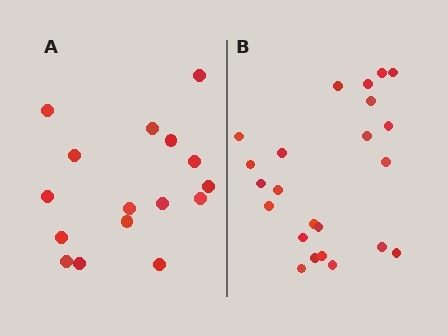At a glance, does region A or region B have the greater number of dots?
Region B (the right region) has more dots.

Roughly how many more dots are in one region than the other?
Region B has roughly 8 or so more dots than region A.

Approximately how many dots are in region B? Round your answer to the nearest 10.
About 20 dots. (The exact count is 23, which rounds to 20.)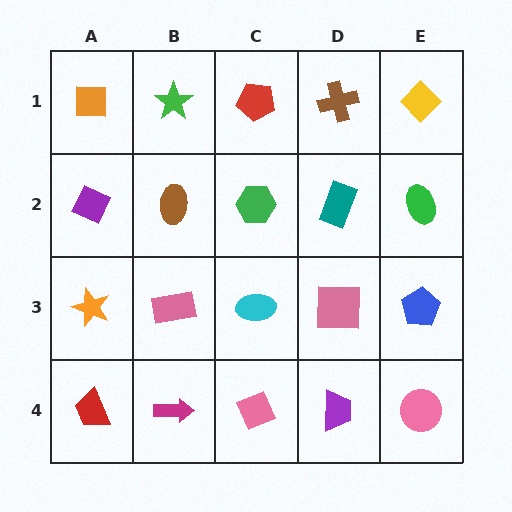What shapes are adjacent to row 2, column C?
A red pentagon (row 1, column C), a cyan ellipse (row 3, column C), a brown ellipse (row 2, column B), a teal rectangle (row 2, column D).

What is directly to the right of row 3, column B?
A cyan ellipse.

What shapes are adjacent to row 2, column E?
A yellow diamond (row 1, column E), a blue pentagon (row 3, column E), a teal rectangle (row 2, column D).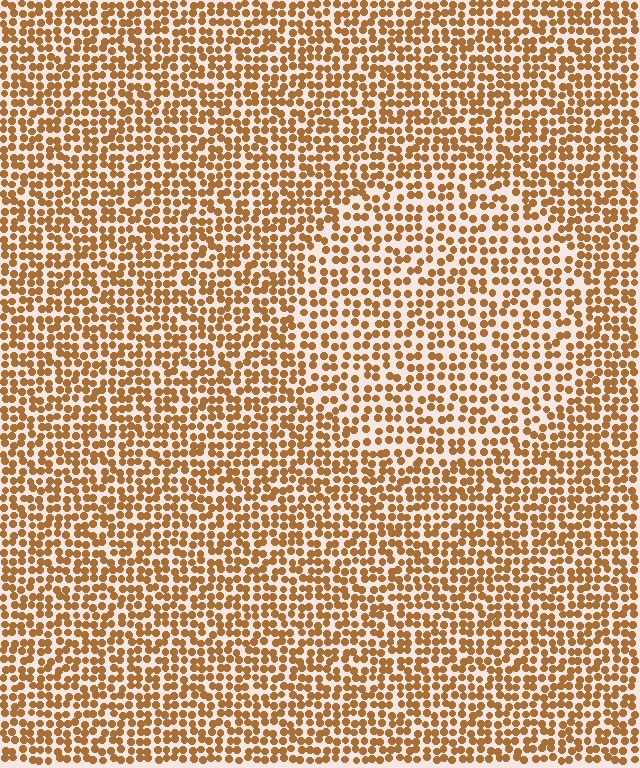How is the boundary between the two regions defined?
The boundary is defined by a change in element density (approximately 1.4x ratio). All elements are the same color, size, and shape.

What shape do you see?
I see a circle.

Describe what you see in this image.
The image contains small brown elements arranged at two different densities. A circle-shaped region is visible where the elements are less densely packed than the surrounding area.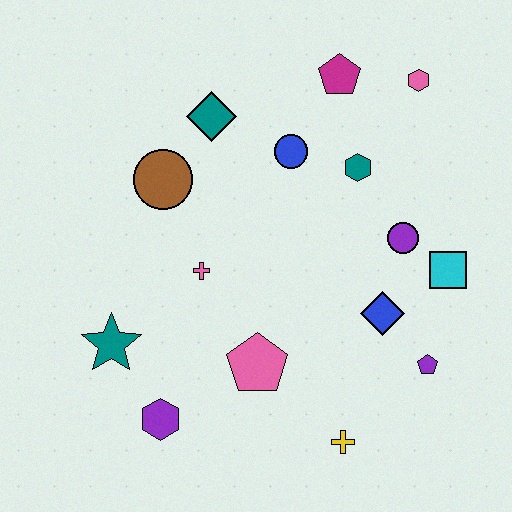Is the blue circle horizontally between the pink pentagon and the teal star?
No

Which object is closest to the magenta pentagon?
The pink hexagon is closest to the magenta pentagon.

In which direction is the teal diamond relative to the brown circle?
The teal diamond is above the brown circle.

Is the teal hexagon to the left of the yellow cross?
No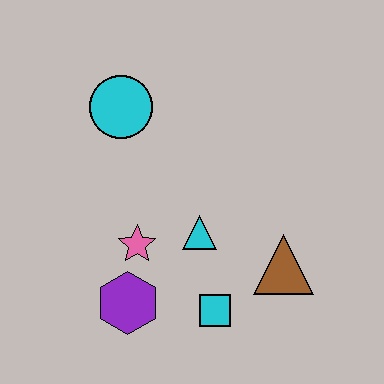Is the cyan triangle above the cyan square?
Yes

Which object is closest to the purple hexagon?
The pink star is closest to the purple hexagon.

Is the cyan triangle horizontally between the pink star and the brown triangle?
Yes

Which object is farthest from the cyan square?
The cyan circle is farthest from the cyan square.